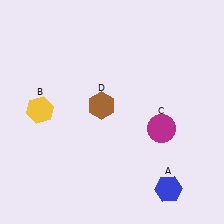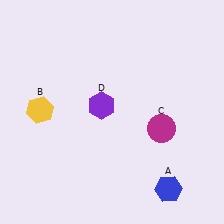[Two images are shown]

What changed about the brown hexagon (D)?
In Image 1, D is brown. In Image 2, it changed to purple.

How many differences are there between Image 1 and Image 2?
There is 1 difference between the two images.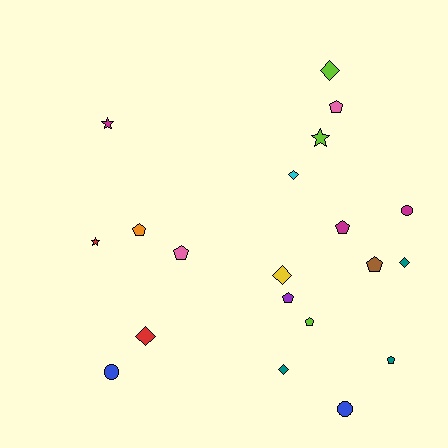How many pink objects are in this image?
There are 2 pink objects.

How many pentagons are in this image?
There are 8 pentagons.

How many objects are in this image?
There are 20 objects.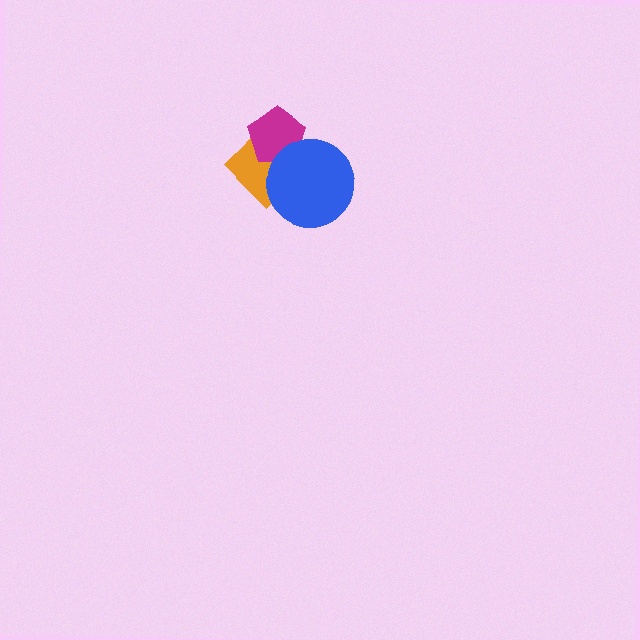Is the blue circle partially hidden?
No, no other shape covers it.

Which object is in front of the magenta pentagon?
The blue circle is in front of the magenta pentagon.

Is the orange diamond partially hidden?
Yes, it is partially covered by another shape.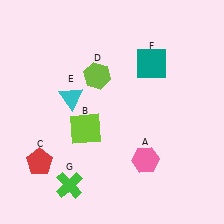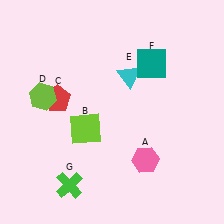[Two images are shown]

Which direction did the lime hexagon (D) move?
The lime hexagon (D) moved left.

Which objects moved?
The objects that moved are: the red pentagon (C), the lime hexagon (D), the cyan triangle (E).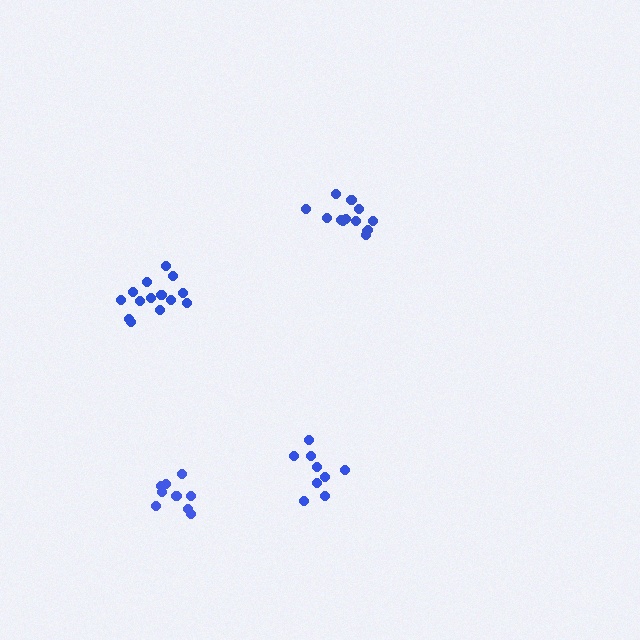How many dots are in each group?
Group 1: 13 dots, Group 2: 14 dots, Group 3: 9 dots, Group 4: 9 dots (45 total).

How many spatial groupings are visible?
There are 4 spatial groupings.